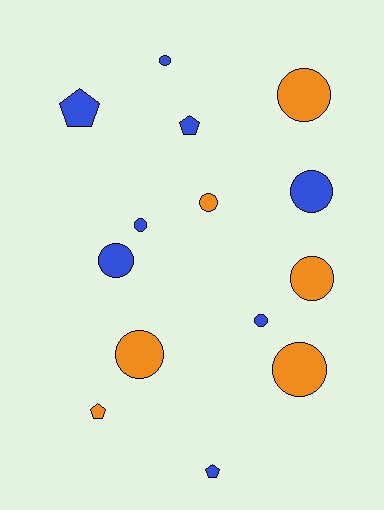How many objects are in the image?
There are 14 objects.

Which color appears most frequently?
Blue, with 8 objects.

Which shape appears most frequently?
Circle, with 10 objects.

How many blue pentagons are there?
There are 3 blue pentagons.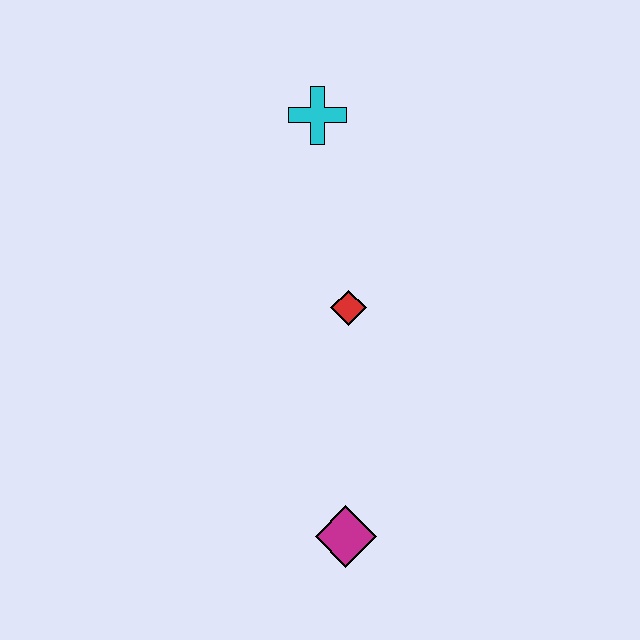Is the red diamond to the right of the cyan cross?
Yes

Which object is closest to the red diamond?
The cyan cross is closest to the red diamond.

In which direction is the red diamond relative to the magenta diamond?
The red diamond is above the magenta diamond.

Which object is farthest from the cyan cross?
The magenta diamond is farthest from the cyan cross.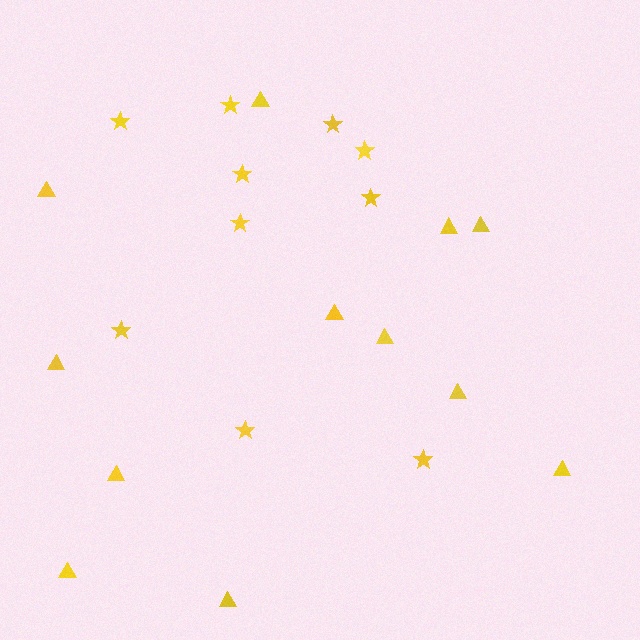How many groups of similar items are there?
There are 2 groups: one group of stars (10) and one group of triangles (12).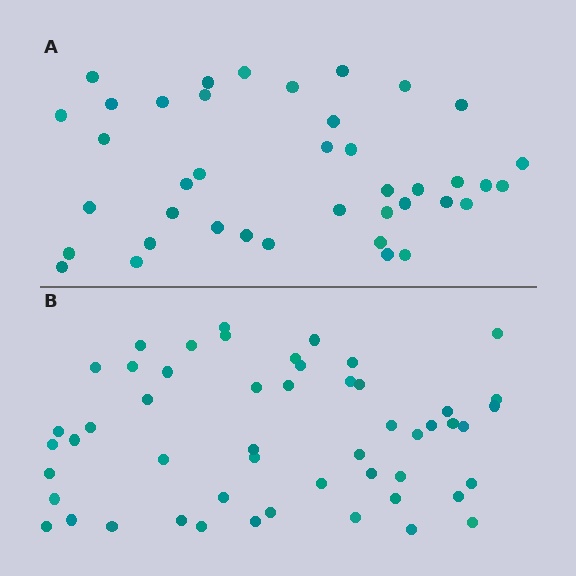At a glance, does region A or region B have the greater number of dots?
Region B (the bottom region) has more dots.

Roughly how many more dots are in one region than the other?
Region B has roughly 12 or so more dots than region A.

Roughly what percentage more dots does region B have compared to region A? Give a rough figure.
About 30% more.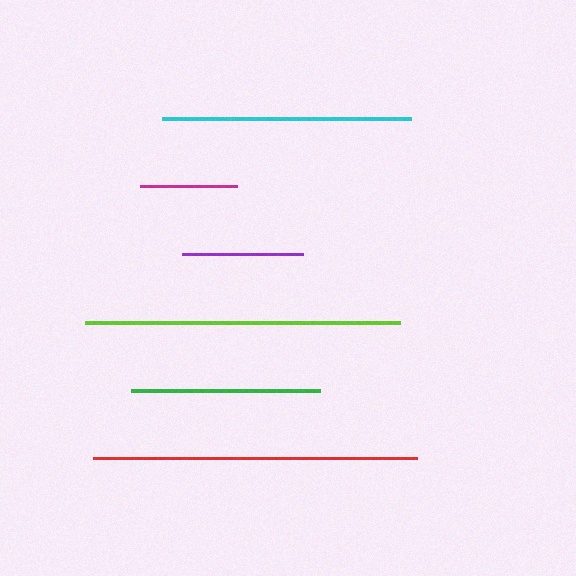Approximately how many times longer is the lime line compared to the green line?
The lime line is approximately 1.7 times the length of the green line.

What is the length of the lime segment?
The lime segment is approximately 316 pixels long.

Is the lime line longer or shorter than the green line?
The lime line is longer than the green line.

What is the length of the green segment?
The green segment is approximately 189 pixels long.